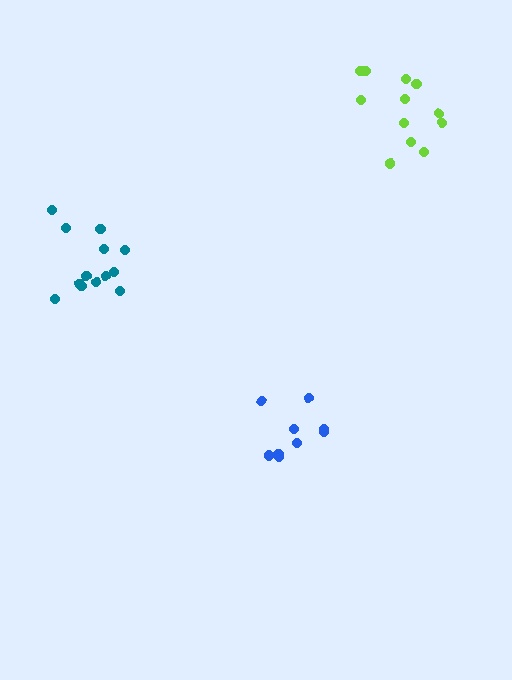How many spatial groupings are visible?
There are 3 spatial groupings.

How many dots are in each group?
Group 1: 9 dots, Group 2: 13 dots, Group 3: 12 dots (34 total).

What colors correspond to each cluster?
The clusters are colored: blue, teal, lime.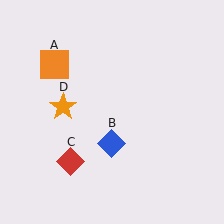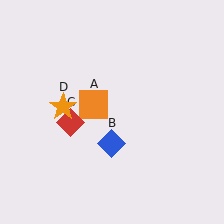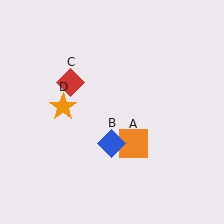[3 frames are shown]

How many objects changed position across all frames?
2 objects changed position: orange square (object A), red diamond (object C).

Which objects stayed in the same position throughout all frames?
Blue diamond (object B) and orange star (object D) remained stationary.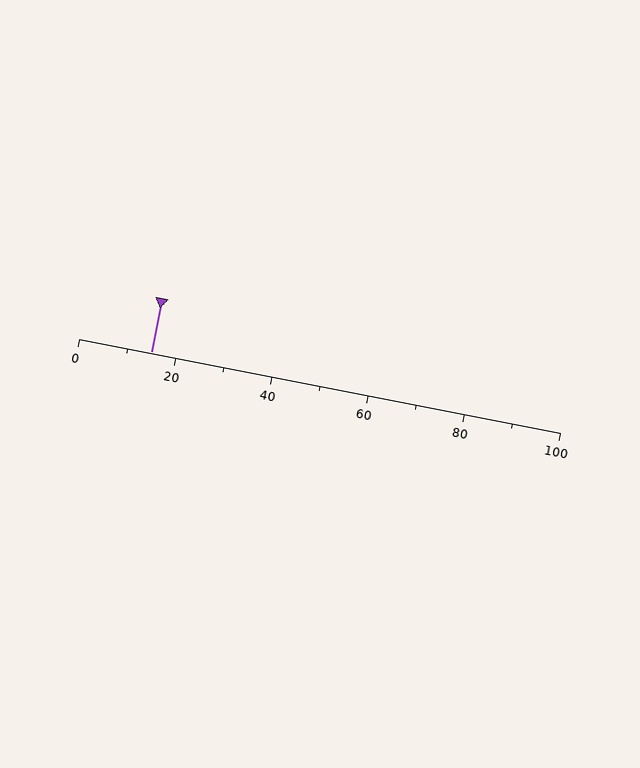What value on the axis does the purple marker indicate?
The marker indicates approximately 15.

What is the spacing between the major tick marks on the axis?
The major ticks are spaced 20 apart.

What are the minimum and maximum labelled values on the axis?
The axis runs from 0 to 100.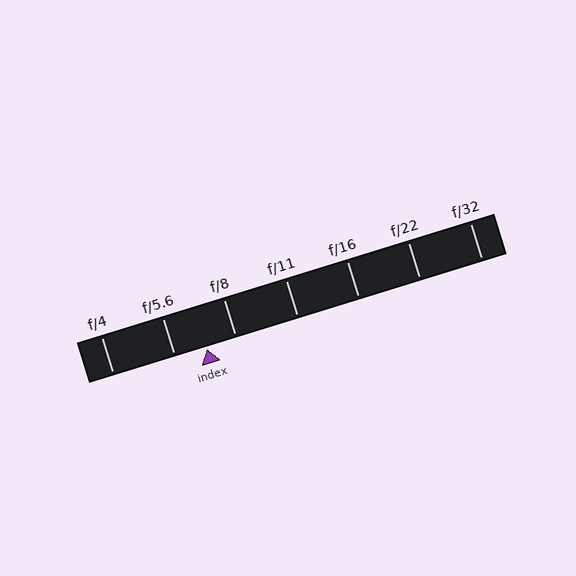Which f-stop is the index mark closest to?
The index mark is closest to f/8.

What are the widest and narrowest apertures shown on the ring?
The widest aperture shown is f/4 and the narrowest is f/32.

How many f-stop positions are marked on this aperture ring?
There are 7 f-stop positions marked.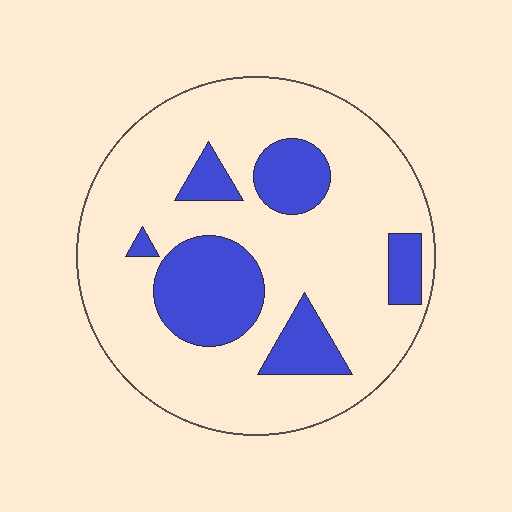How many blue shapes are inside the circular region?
6.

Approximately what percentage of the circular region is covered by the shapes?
Approximately 25%.